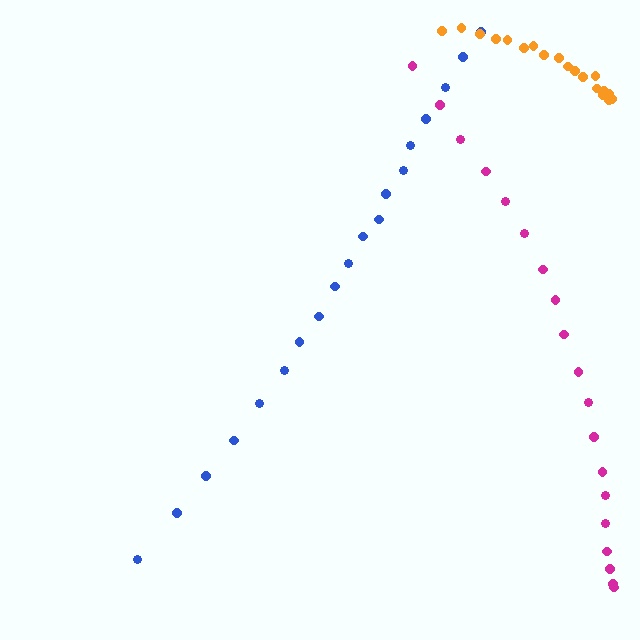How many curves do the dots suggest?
There are 3 distinct paths.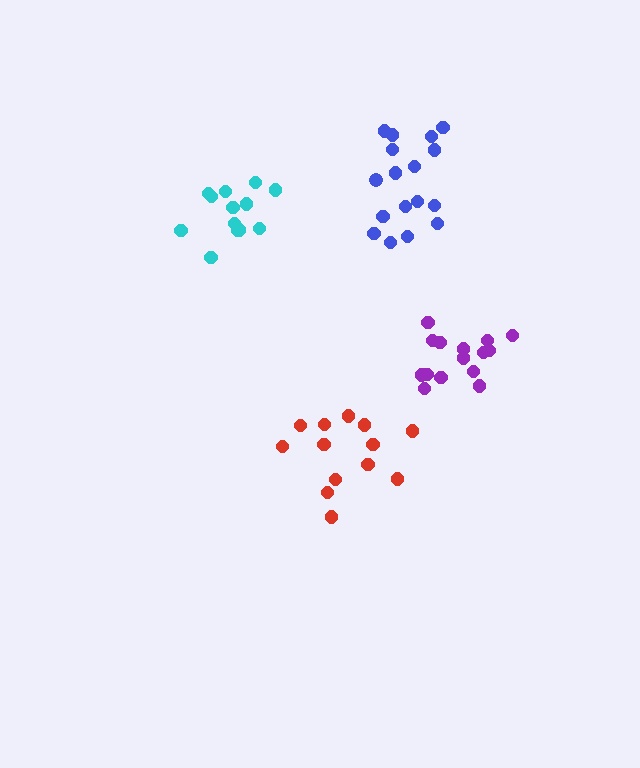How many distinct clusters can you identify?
There are 4 distinct clusters.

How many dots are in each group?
Group 1: 13 dots, Group 2: 15 dots, Group 3: 17 dots, Group 4: 13 dots (58 total).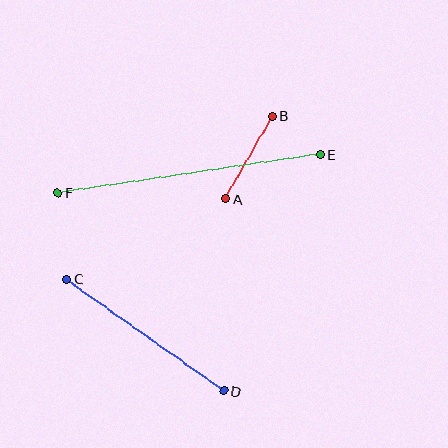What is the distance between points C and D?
The distance is approximately 193 pixels.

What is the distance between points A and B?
The distance is approximately 95 pixels.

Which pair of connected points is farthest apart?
Points E and F are farthest apart.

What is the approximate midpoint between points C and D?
The midpoint is at approximately (145, 335) pixels.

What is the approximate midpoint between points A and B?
The midpoint is at approximately (249, 157) pixels.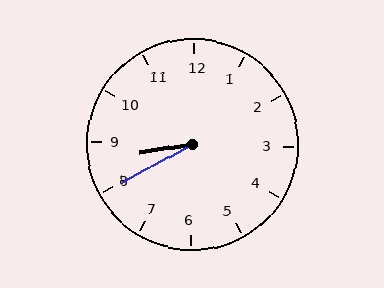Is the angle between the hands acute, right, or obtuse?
It is acute.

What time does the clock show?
8:40.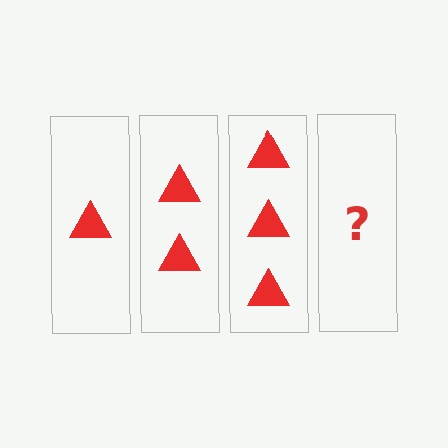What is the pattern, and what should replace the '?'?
The pattern is that each step adds one more triangle. The '?' should be 4 triangles.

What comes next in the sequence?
The next element should be 4 triangles.